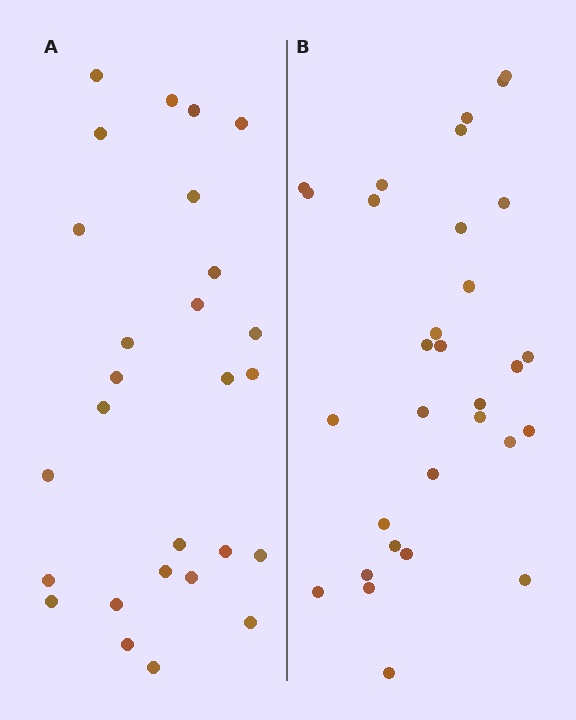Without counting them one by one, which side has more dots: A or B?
Region B (the right region) has more dots.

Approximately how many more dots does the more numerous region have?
Region B has about 4 more dots than region A.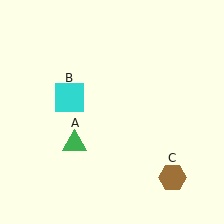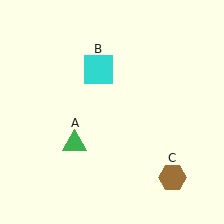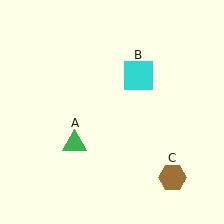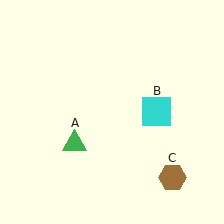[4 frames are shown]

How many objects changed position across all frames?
1 object changed position: cyan square (object B).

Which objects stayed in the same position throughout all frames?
Green triangle (object A) and brown hexagon (object C) remained stationary.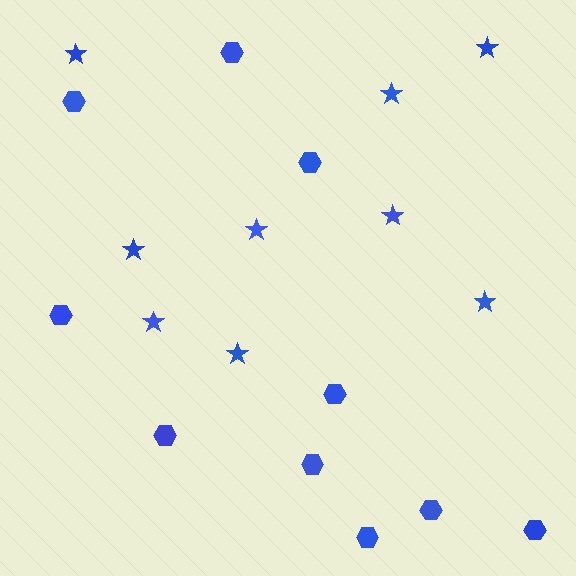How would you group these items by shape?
There are 2 groups: one group of hexagons (10) and one group of stars (9).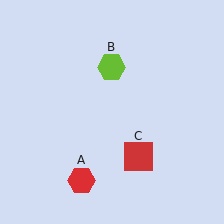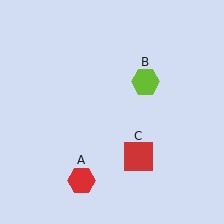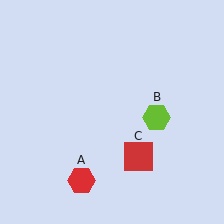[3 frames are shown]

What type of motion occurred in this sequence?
The lime hexagon (object B) rotated clockwise around the center of the scene.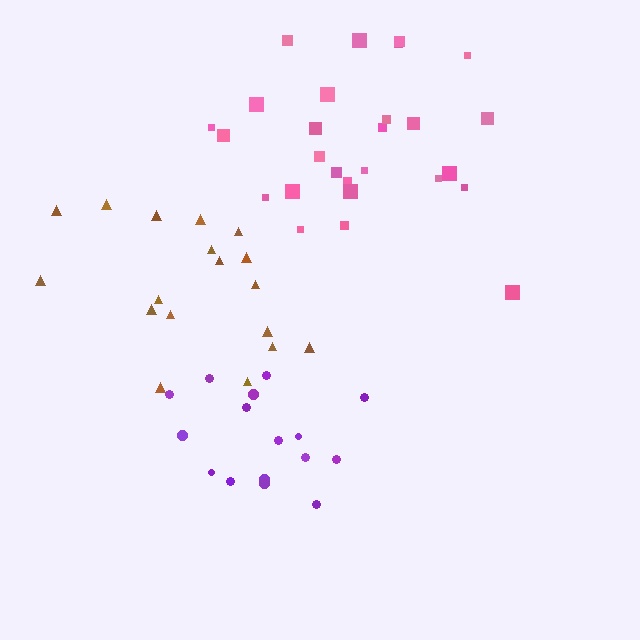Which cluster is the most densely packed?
Pink.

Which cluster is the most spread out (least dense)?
Purple.